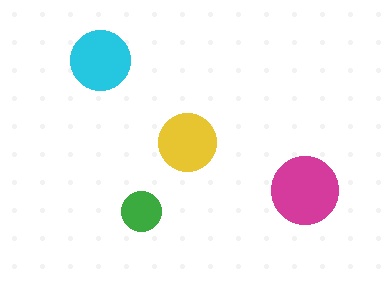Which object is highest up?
The cyan circle is topmost.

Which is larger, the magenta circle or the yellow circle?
The magenta one.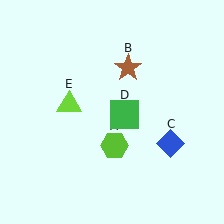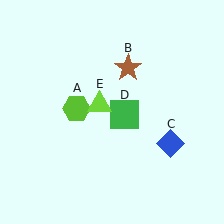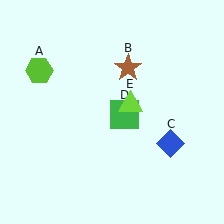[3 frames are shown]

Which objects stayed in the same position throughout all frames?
Brown star (object B) and blue diamond (object C) and green square (object D) remained stationary.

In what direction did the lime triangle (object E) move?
The lime triangle (object E) moved right.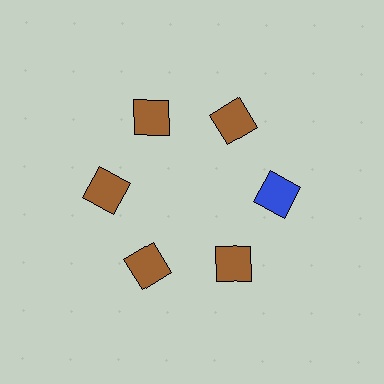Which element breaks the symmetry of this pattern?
The blue diamond at roughly the 3 o'clock position breaks the symmetry. All other shapes are brown diamonds.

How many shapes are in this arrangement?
There are 6 shapes arranged in a ring pattern.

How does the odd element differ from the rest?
It has a different color: blue instead of brown.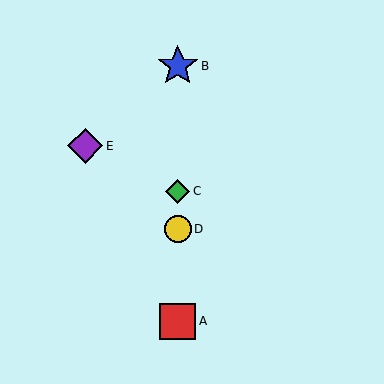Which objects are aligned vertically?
Objects A, B, C, D are aligned vertically.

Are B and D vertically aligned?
Yes, both are at x≈178.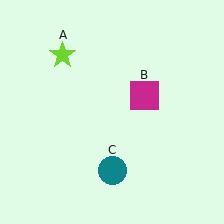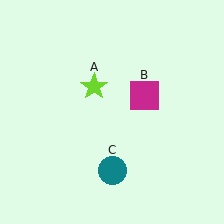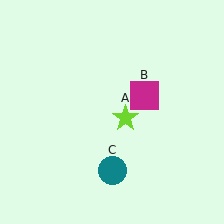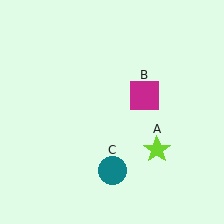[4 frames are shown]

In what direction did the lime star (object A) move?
The lime star (object A) moved down and to the right.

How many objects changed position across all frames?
1 object changed position: lime star (object A).